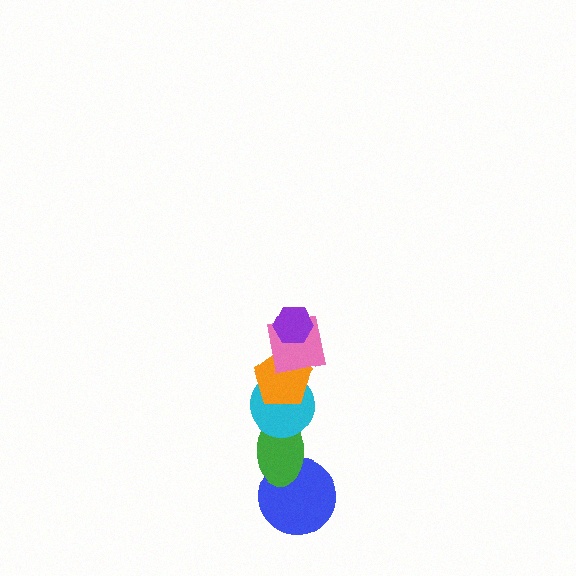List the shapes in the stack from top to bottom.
From top to bottom: the purple hexagon, the pink square, the orange pentagon, the cyan circle, the green ellipse, the blue circle.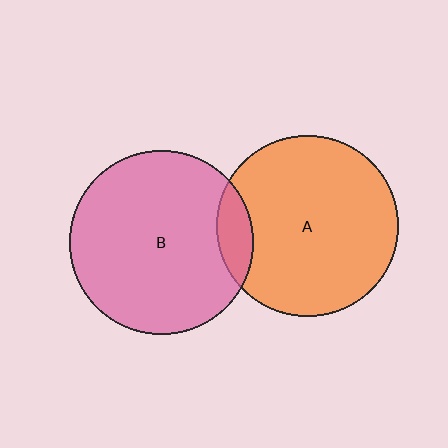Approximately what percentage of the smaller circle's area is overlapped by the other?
Approximately 10%.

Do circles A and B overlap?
Yes.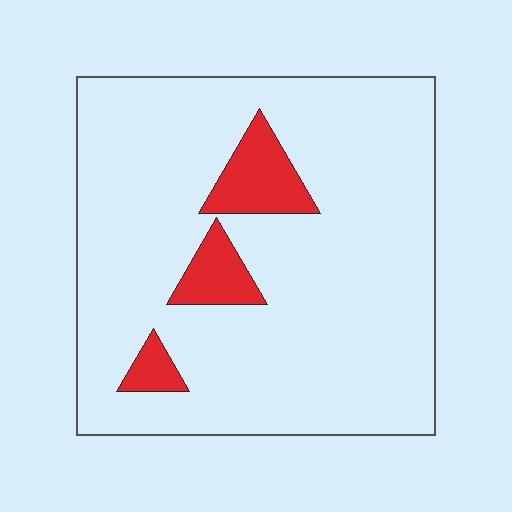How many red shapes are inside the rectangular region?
3.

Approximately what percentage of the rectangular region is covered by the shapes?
Approximately 10%.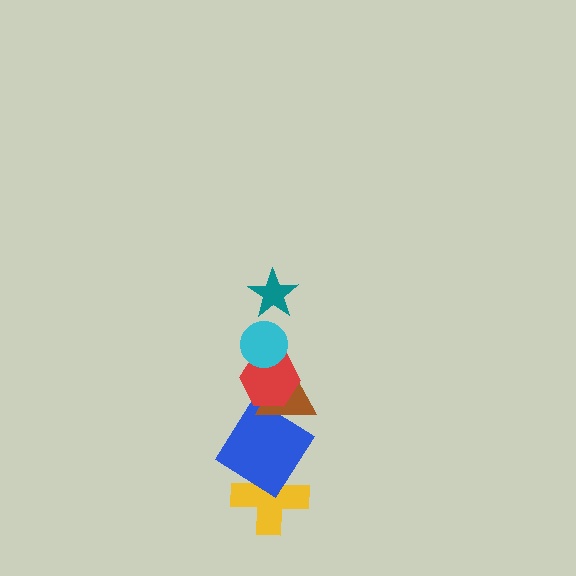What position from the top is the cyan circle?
The cyan circle is 2nd from the top.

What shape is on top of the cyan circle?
The teal star is on top of the cyan circle.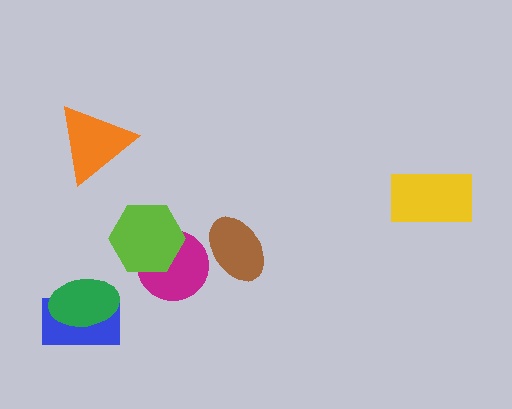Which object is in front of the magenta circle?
The lime hexagon is in front of the magenta circle.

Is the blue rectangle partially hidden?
Yes, it is partially covered by another shape.